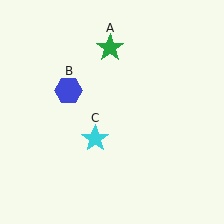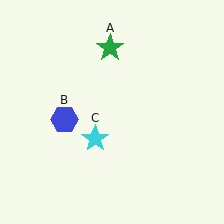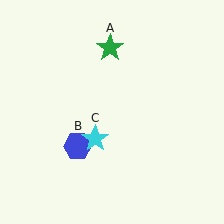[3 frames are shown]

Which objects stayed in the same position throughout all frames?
Green star (object A) and cyan star (object C) remained stationary.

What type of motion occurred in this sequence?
The blue hexagon (object B) rotated counterclockwise around the center of the scene.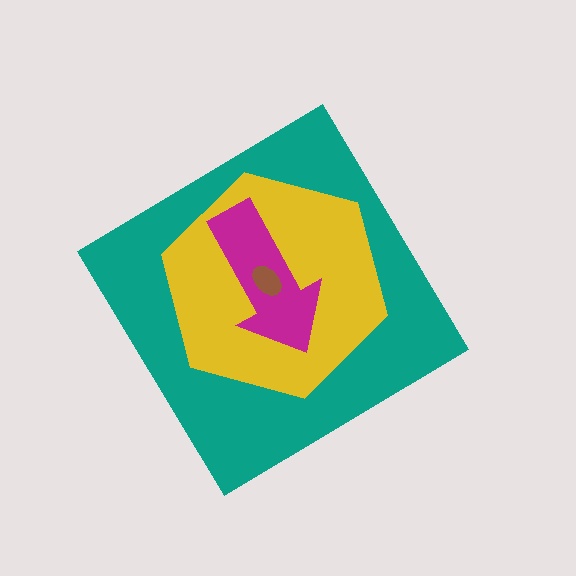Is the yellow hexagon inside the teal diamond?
Yes.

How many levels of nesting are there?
4.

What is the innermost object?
The brown ellipse.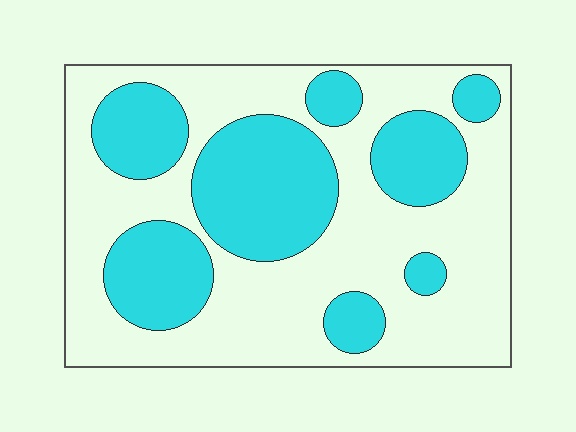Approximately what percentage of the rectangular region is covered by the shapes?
Approximately 35%.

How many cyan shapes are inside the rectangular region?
8.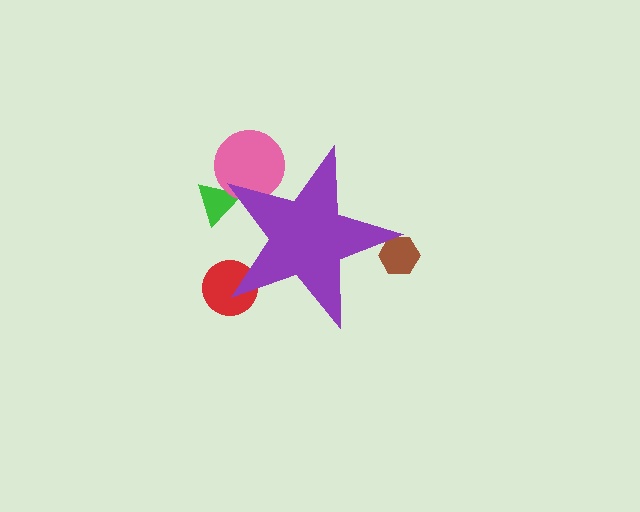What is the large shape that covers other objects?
A purple star.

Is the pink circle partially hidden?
Yes, the pink circle is partially hidden behind the purple star.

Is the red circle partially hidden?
Yes, the red circle is partially hidden behind the purple star.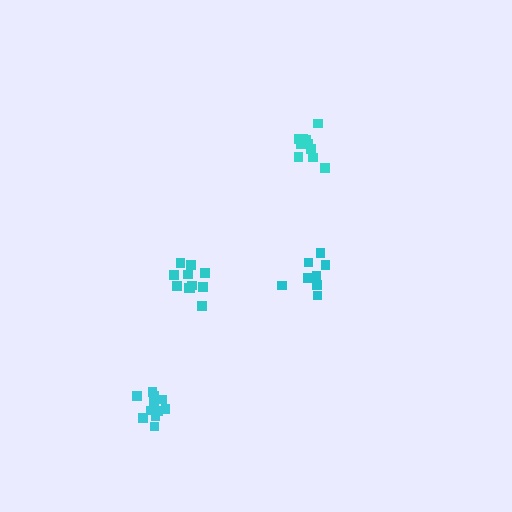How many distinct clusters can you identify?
There are 4 distinct clusters.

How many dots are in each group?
Group 1: 11 dots, Group 2: 8 dots, Group 3: 11 dots, Group 4: 11 dots (41 total).